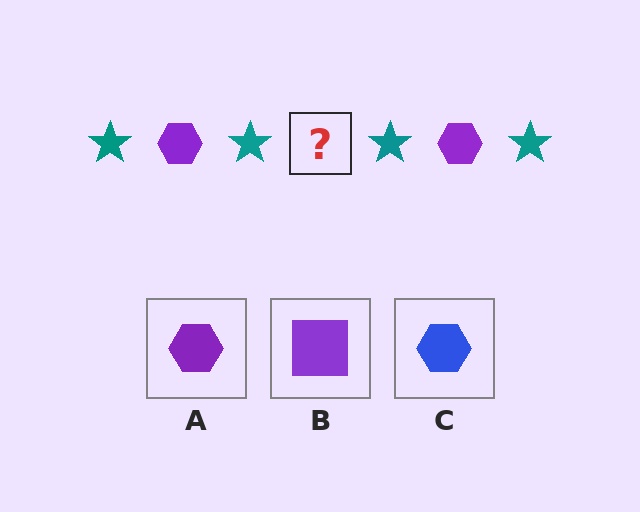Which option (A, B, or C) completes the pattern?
A.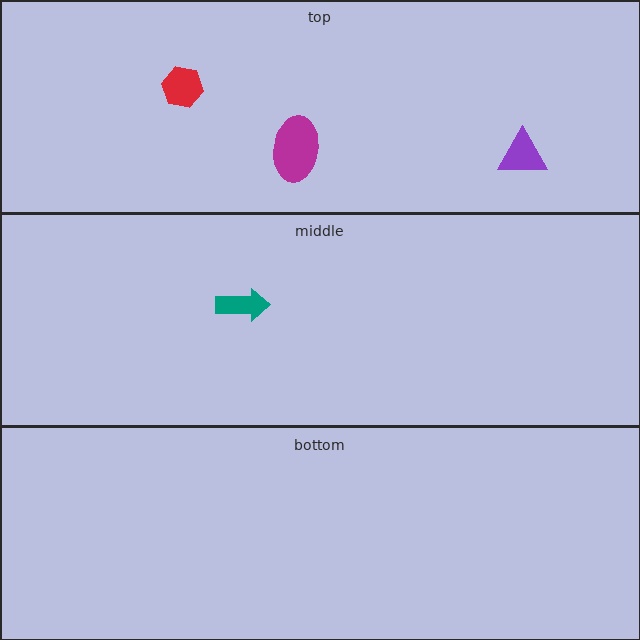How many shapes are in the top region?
3.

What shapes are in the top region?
The purple triangle, the red hexagon, the magenta ellipse.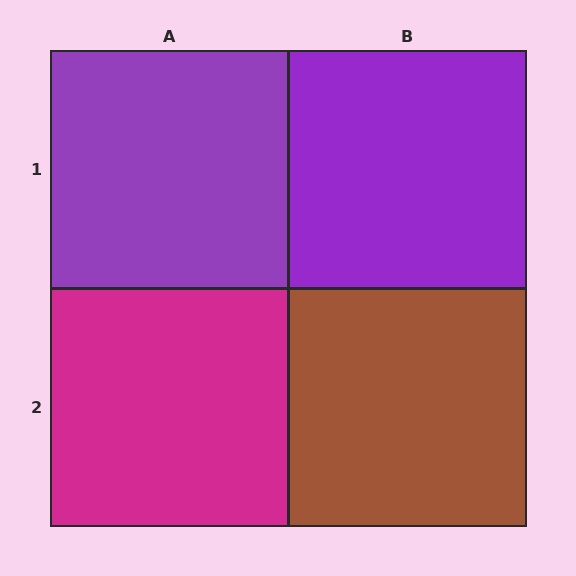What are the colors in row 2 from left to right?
Magenta, brown.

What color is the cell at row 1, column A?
Purple.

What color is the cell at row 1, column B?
Purple.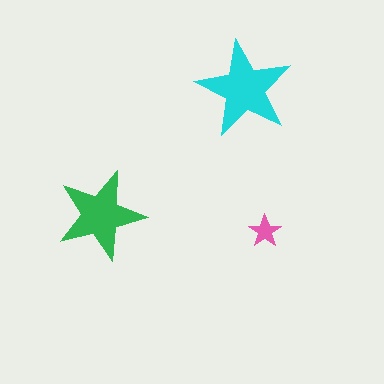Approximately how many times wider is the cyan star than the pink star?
About 3 times wider.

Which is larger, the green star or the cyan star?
The cyan one.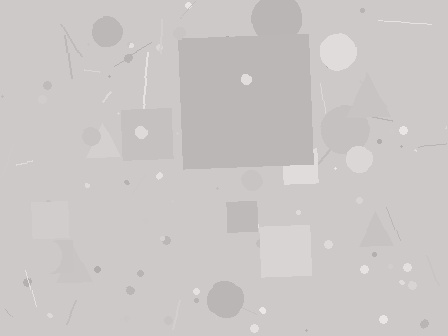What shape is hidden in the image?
A square is hidden in the image.